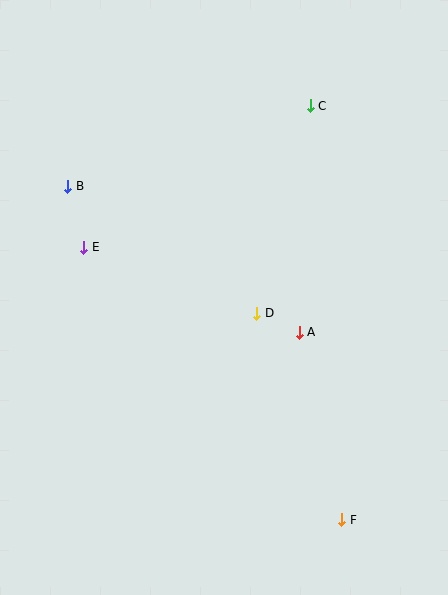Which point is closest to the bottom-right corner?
Point F is closest to the bottom-right corner.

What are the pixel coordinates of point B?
Point B is at (68, 186).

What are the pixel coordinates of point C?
Point C is at (310, 106).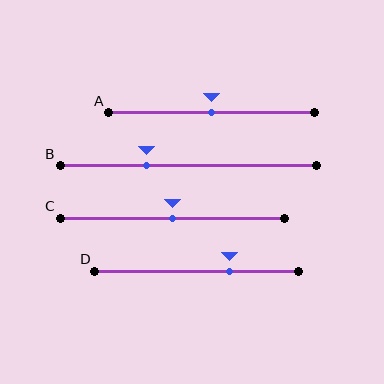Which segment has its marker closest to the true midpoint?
Segment A has its marker closest to the true midpoint.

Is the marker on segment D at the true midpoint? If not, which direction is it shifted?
No, the marker on segment D is shifted to the right by about 16% of the segment length.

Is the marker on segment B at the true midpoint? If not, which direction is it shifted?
No, the marker on segment B is shifted to the left by about 16% of the segment length.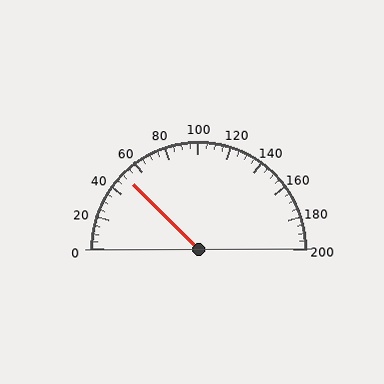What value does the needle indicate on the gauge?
The needle indicates approximately 50.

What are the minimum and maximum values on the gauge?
The gauge ranges from 0 to 200.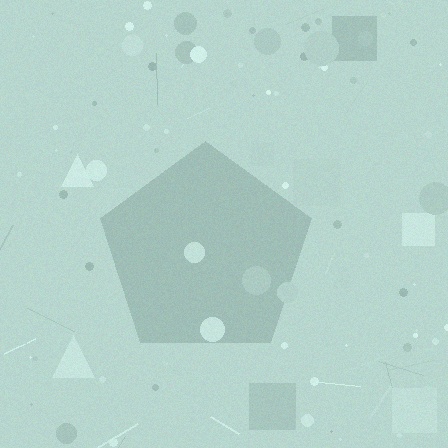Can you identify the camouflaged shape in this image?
The camouflaged shape is a pentagon.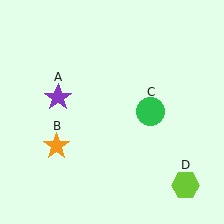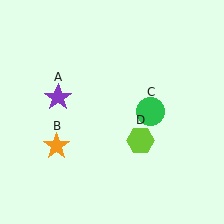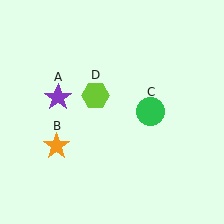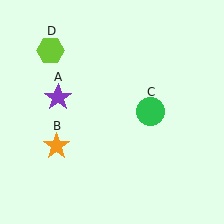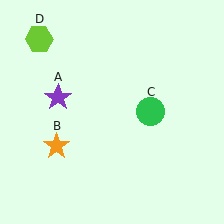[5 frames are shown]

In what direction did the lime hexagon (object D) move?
The lime hexagon (object D) moved up and to the left.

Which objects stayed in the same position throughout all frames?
Purple star (object A) and orange star (object B) and green circle (object C) remained stationary.